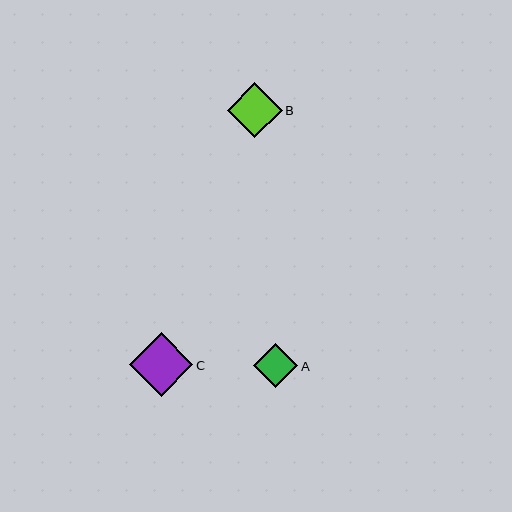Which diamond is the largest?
Diamond C is the largest with a size of approximately 63 pixels.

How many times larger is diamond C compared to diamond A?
Diamond C is approximately 1.4 times the size of diamond A.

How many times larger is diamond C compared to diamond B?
Diamond C is approximately 1.2 times the size of diamond B.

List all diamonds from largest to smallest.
From largest to smallest: C, B, A.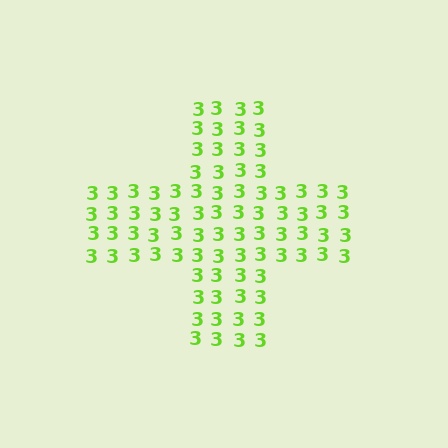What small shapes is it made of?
It is made of small digit 3's.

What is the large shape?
The large shape is a cross.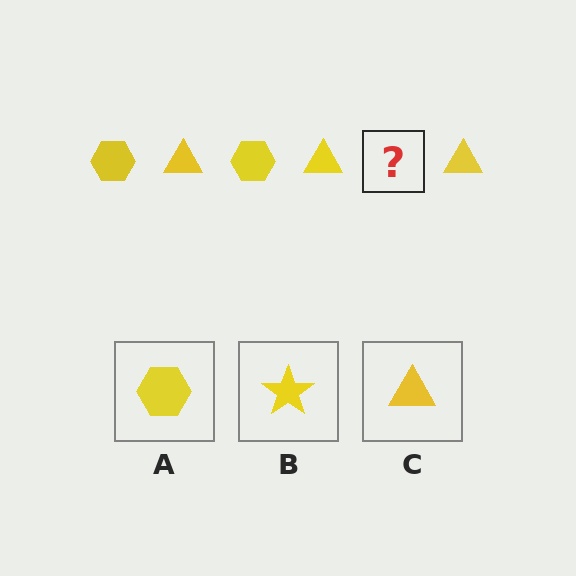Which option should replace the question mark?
Option A.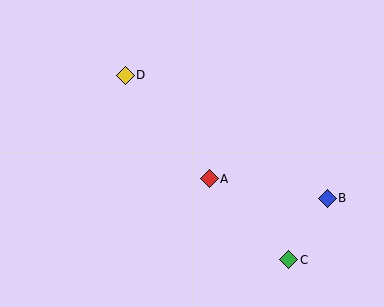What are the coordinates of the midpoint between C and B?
The midpoint between C and B is at (308, 229).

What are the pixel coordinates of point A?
Point A is at (209, 179).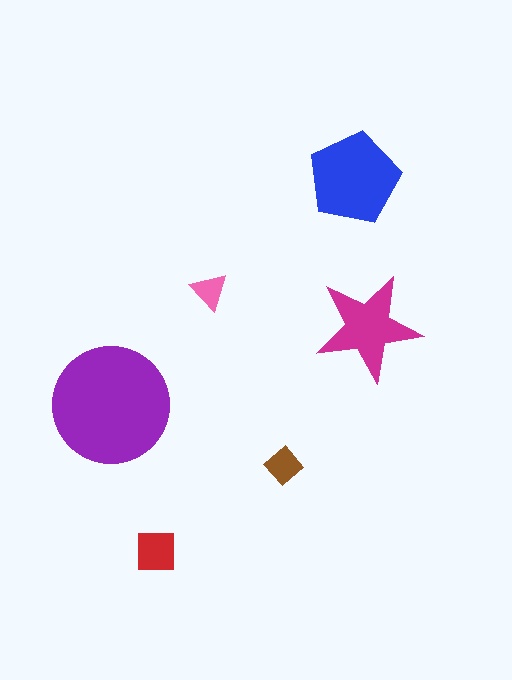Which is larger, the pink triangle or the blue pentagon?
The blue pentagon.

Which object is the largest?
The purple circle.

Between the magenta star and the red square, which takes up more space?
The magenta star.